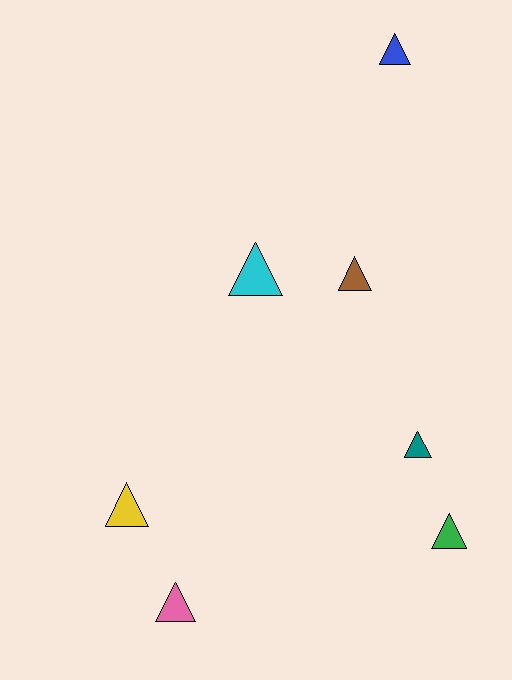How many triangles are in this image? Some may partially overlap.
There are 7 triangles.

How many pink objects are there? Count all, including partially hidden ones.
There is 1 pink object.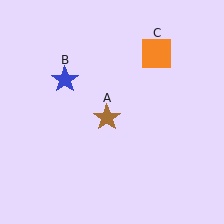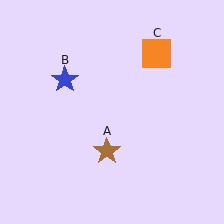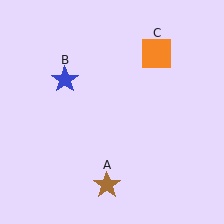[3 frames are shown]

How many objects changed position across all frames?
1 object changed position: brown star (object A).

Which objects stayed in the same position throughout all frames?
Blue star (object B) and orange square (object C) remained stationary.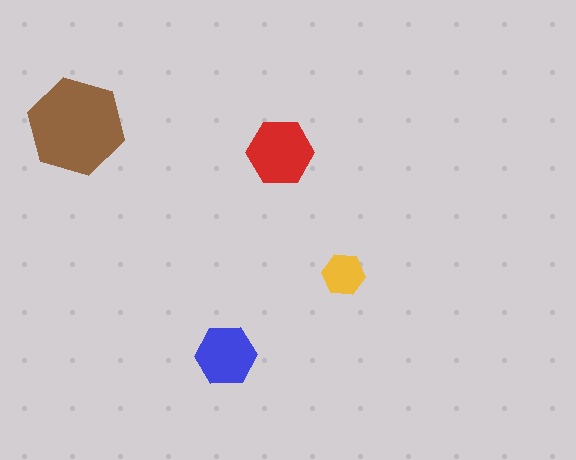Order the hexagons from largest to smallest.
the brown one, the red one, the blue one, the yellow one.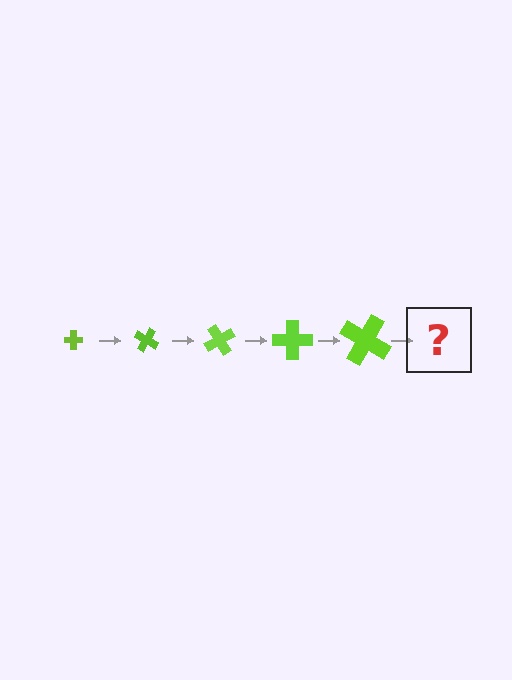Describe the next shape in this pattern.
It should be a cross, larger than the previous one and rotated 150 degrees from the start.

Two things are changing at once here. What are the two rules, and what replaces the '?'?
The two rules are that the cross grows larger each step and it rotates 30 degrees each step. The '?' should be a cross, larger than the previous one and rotated 150 degrees from the start.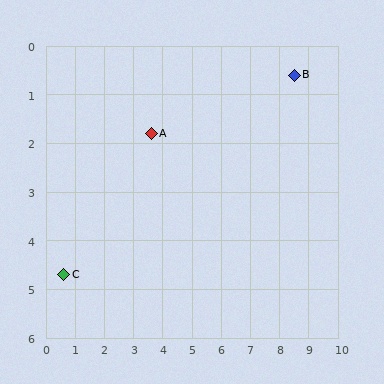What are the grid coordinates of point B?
Point B is at approximately (8.5, 0.6).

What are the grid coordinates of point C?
Point C is at approximately (0.6, 4.7).